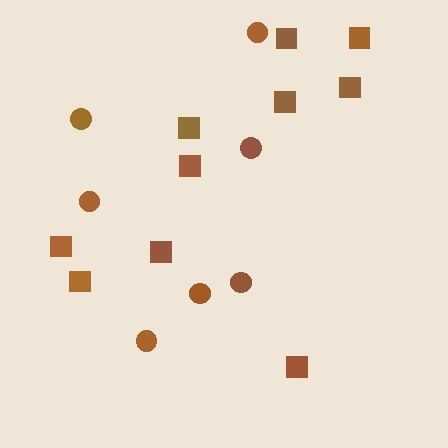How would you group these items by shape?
There are 2 groups: one group of circles (7) and one group of squares (10).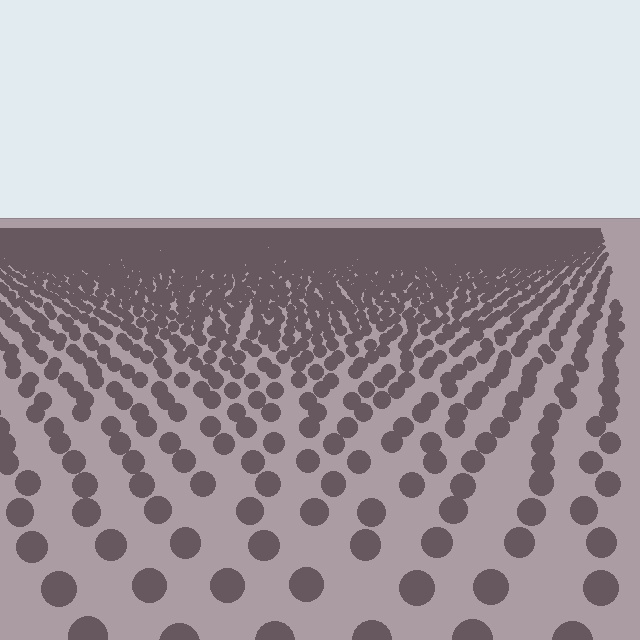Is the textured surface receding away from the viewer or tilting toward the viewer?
The surface is receding away from the viewer. Texture elements get smaller and denser toward the top.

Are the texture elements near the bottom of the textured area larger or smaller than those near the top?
Larger. Near the bottom, elements are closer to the viewer and appear at a bigger on-screen size.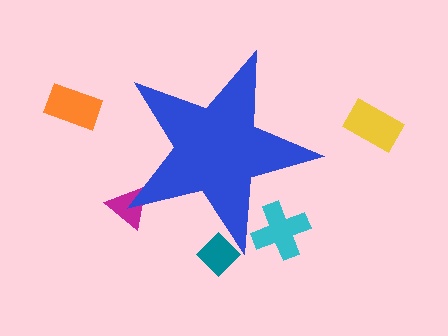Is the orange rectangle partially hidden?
No, the orange rectangle is fully visible.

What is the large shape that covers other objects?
A blue star.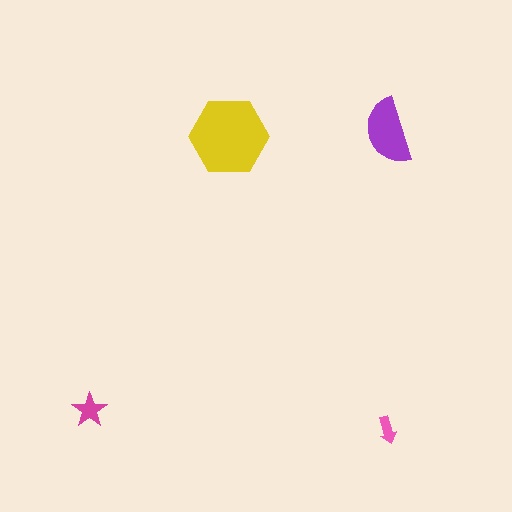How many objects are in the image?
There are 4 objects in the image.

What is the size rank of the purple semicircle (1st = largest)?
2nd.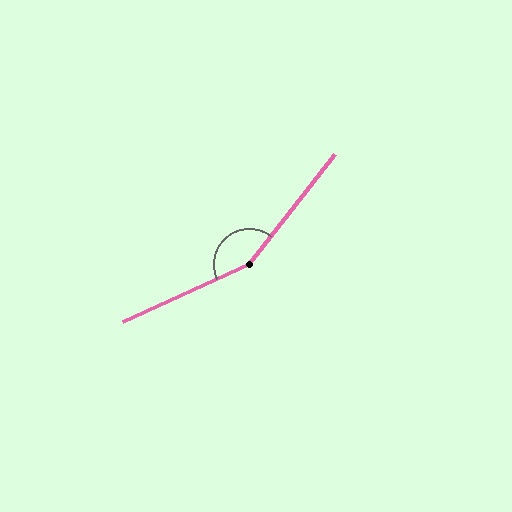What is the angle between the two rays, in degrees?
Approximately 153 degrees.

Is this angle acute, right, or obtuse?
It is obtuse.